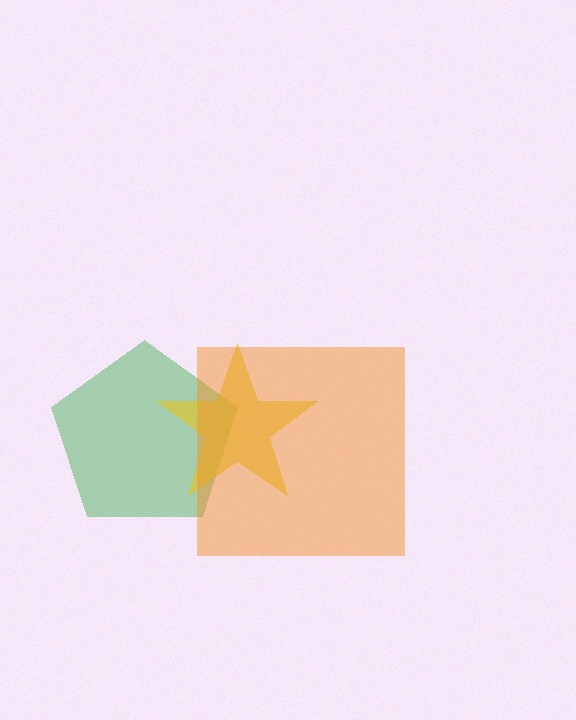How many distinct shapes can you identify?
There are 3 distinct shapes: a green pentagon, a yellow star, an orange square.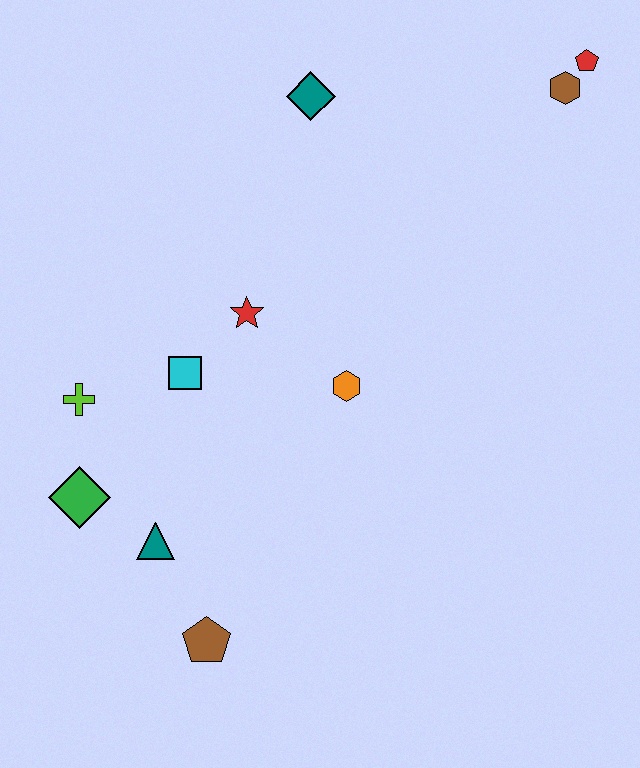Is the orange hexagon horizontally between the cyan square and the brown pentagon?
No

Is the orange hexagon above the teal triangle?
Yes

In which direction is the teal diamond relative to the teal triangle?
The teal diamond is above the teal triangle.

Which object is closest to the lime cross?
The green diamond is closest to the lime cross.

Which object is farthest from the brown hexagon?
The brown pentagon is farthest from the brown hexagon.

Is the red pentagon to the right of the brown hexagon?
Yes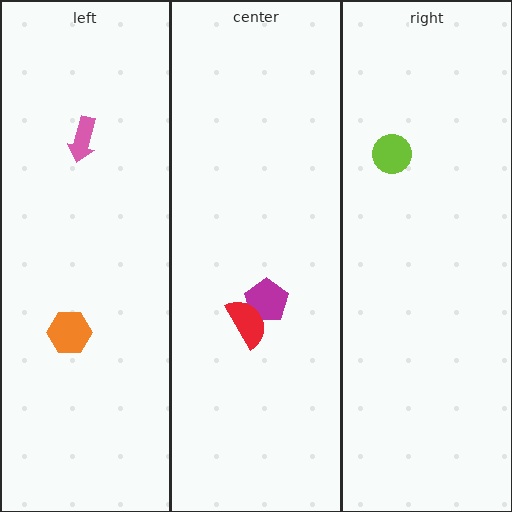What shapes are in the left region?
The pink arrow, the orange hexagon.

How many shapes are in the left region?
2.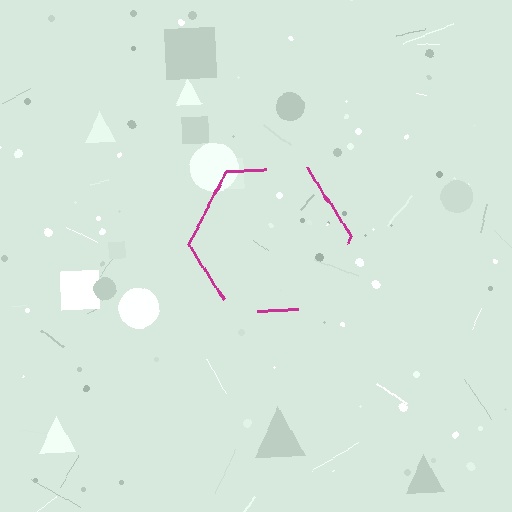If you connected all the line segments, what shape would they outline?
They would outline a hexagon.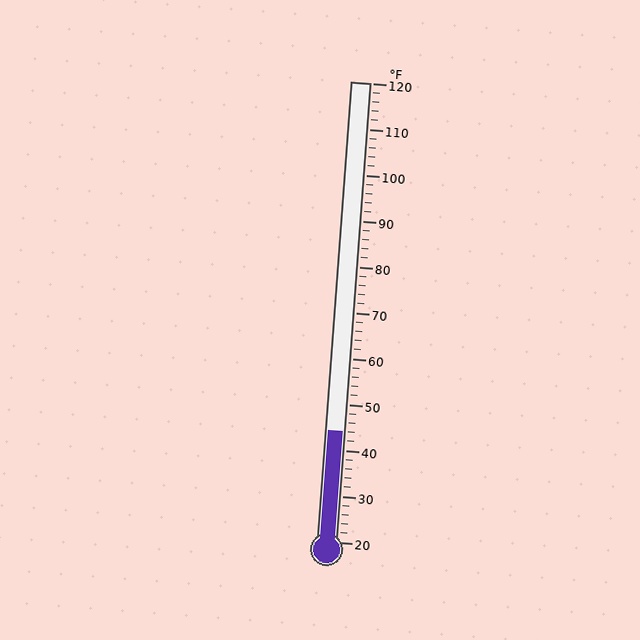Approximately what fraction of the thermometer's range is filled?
The thermometer is filled to approximately 25% of its range.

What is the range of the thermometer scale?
The thermometer scale ranges from 20°F to 120°F.